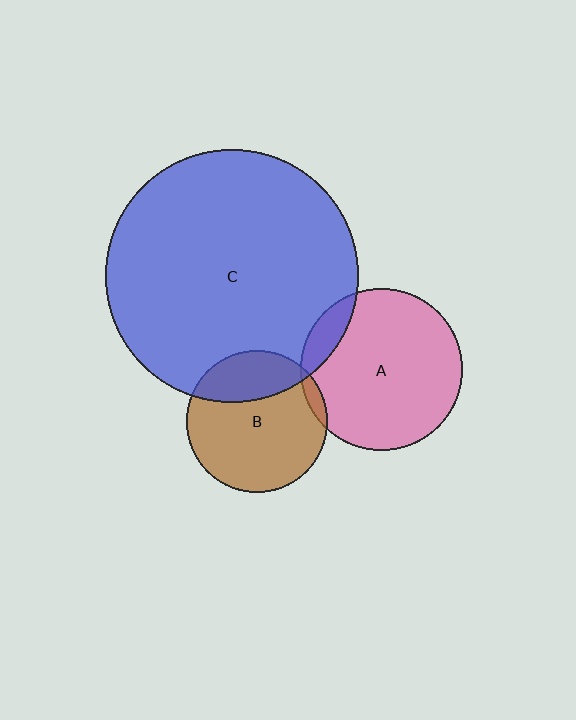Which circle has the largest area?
Circle C (blue).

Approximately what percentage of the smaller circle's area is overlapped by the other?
Approximately 10%.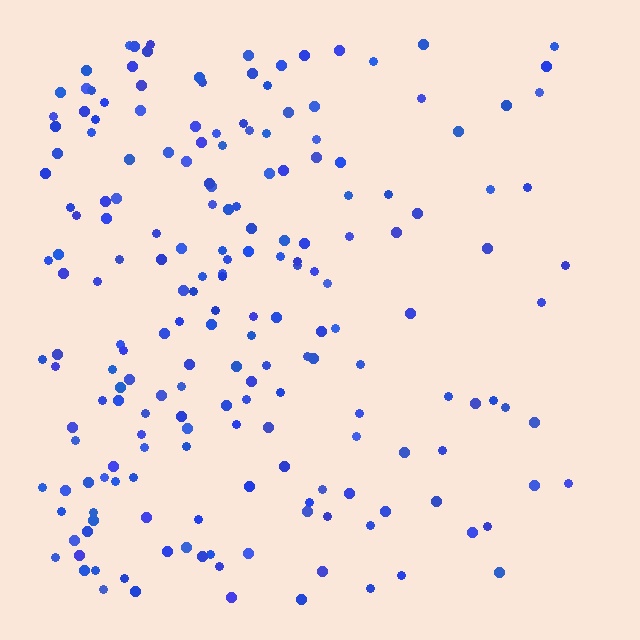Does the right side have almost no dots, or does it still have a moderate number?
Still a moderate number, just noticeably fewer than the left.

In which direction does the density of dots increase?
From right to left, with the left side densest.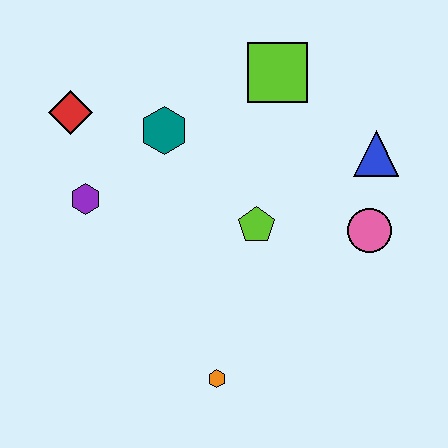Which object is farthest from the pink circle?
The red diamond is farthest from the pink circle.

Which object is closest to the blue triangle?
The pink circle is closest to the blue triangle.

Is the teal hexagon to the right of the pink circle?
No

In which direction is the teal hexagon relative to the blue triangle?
The teal hexagon is to the left of the blue triangle.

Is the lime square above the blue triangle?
Yes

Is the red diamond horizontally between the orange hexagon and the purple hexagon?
No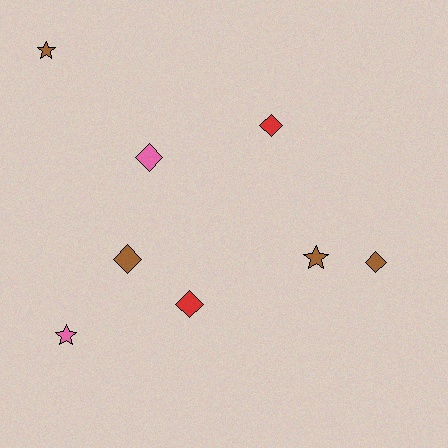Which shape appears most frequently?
Diamond, with 5 objects.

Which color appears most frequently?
Brown, with 4 objects.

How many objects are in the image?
There are 8 objects.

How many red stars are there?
There are no red stars.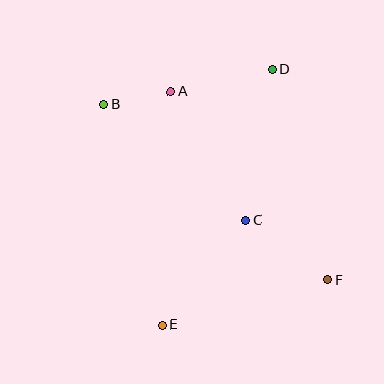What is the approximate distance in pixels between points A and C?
The distance between A and C is approximately 149 pixels.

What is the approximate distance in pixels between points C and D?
The distance between C and D is approximately 153 pixels.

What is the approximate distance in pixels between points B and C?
The distance between B and C is approximately 183 pixels.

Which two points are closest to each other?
Points A and B are closest to each other.